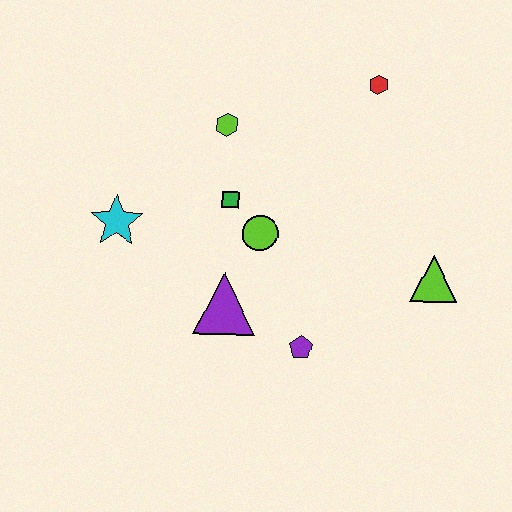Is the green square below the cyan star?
No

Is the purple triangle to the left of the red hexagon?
Yes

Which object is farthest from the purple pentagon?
The red hexagon is farthest from the purple pentagon.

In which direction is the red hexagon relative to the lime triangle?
The red hexagon is above the lime triangle.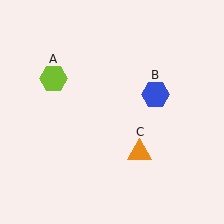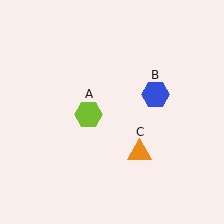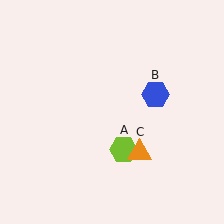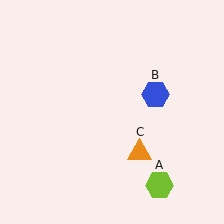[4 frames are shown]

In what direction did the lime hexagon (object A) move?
The lime hexagon (object A) moved down and to the right.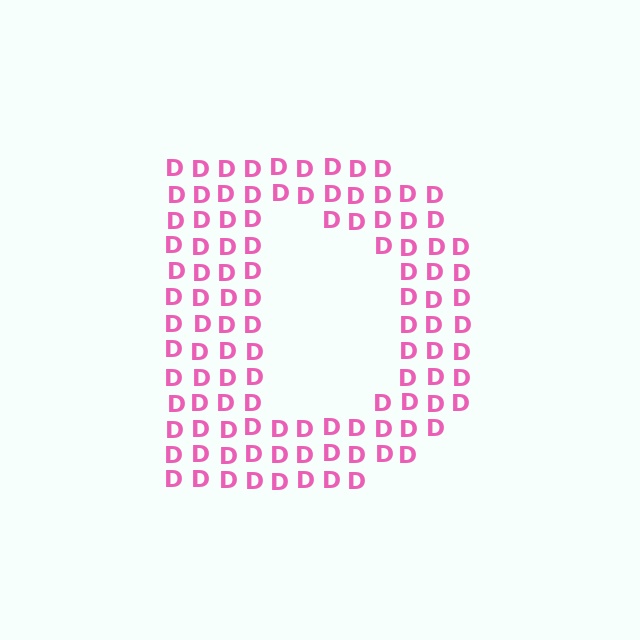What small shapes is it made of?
It is made of small letter D's.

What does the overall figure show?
The overall figure shows the letter D.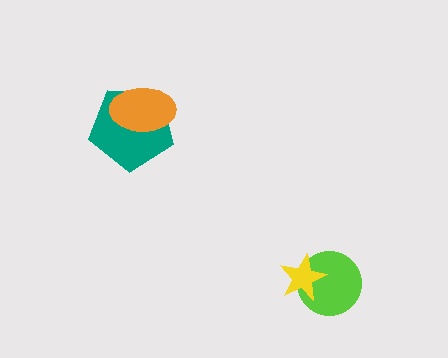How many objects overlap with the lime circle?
1 object overlaps with the lime circle.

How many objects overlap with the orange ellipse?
1 object overlaps with the orange ellipse.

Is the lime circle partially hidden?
Yes, it is partially covered by another shape.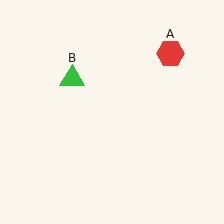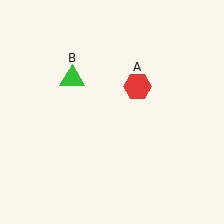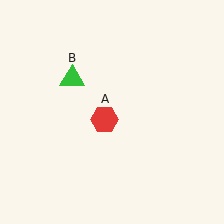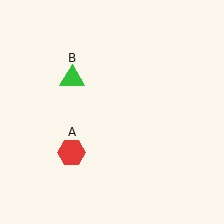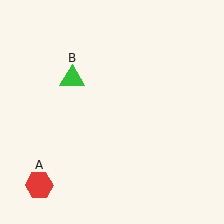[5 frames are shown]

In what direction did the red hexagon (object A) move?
The red hexagon (object A) moved down and to the left.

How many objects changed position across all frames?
1 object changed position: red hexagon (object A).